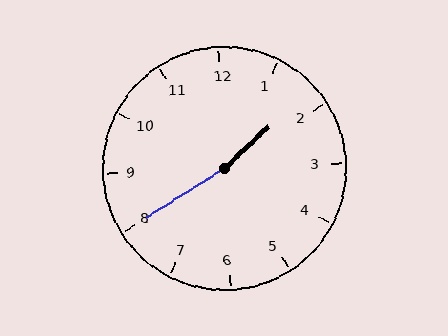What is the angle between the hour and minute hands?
Approximately 170 degrees.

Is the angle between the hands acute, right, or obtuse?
It is obtuse.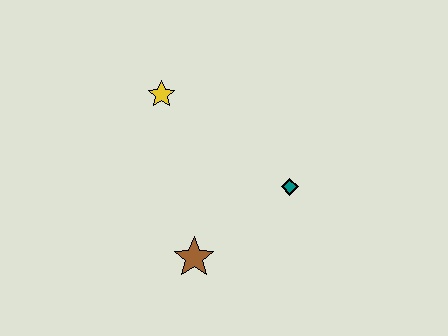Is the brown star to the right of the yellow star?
Yes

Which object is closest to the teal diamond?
The brown star is closest to the teal diamond.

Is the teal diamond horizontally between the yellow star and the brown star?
No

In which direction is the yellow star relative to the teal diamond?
The yellow star is to the left of the teal diamond.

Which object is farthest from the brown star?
The yellow star is farthest from the brown star.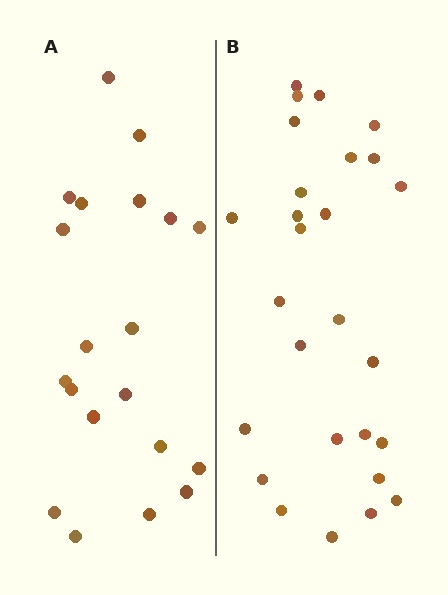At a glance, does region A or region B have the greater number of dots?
Region B (the right region) has more dots.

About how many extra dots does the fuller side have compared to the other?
Region B has roughly 8 or so more dots than region A.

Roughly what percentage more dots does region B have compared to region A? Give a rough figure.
About 35% more.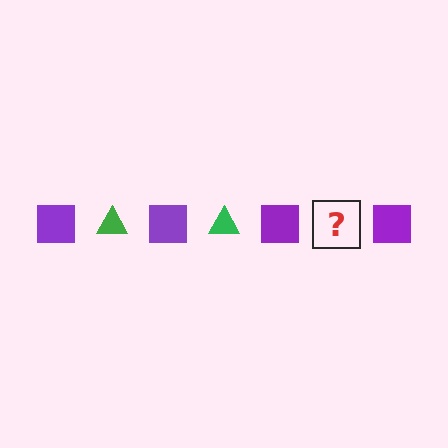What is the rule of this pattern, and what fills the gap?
The rule is that the pattern alternates between purple square and green triangle. The gap should be filled with a green triangle.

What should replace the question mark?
The question mark should be replaced with a green triangle.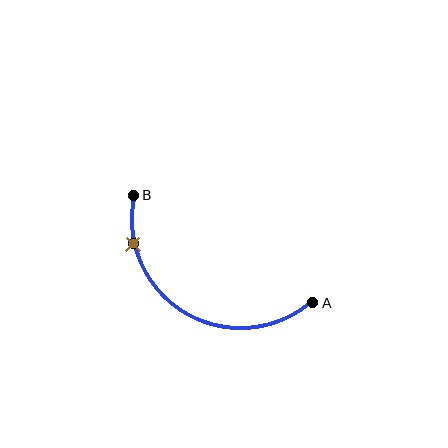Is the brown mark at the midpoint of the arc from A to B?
No. The brown mark lies on the arc but is closer to endpoint B. The arc midpoint would be at the point on the curve equidistant along the arc from both A and B.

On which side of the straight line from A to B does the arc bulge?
The arc bulges below the straight line connecting A and B.